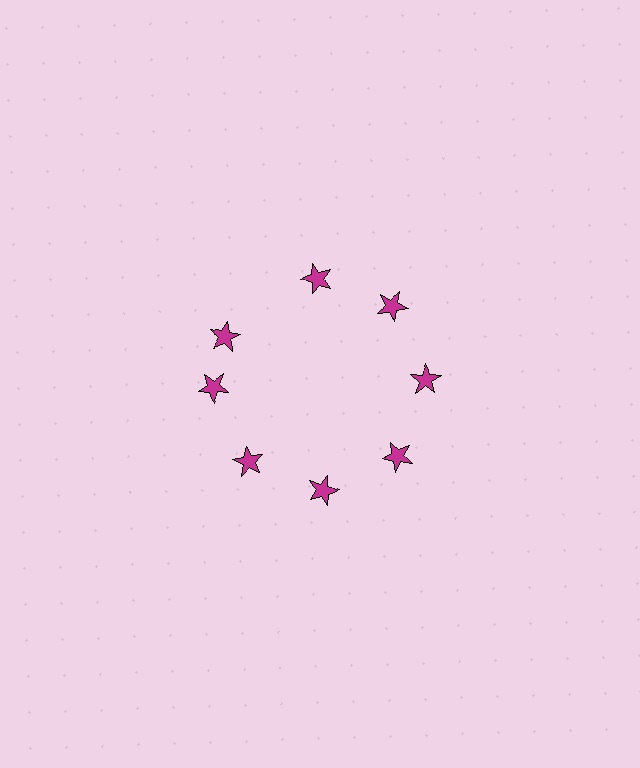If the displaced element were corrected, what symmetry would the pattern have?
It would have 8-fold rotational symmetry — the pattern would map onto itself every 45 degrees.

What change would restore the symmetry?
The symmetry would be restored by rotating it back into even spacing with its neighbors so that all 8 stars sit at equal angles and equal distance from the center.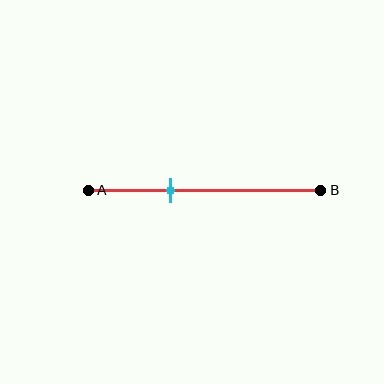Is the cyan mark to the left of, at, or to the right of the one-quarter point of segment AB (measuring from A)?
The cyan mark is to the right of the one-quarter point of segment AB.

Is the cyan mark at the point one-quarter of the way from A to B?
No, the mark is at about 35% from A, not at the 25% one-quarter point.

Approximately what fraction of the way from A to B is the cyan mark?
The cyan mark is approximately 35% of the way from A to B.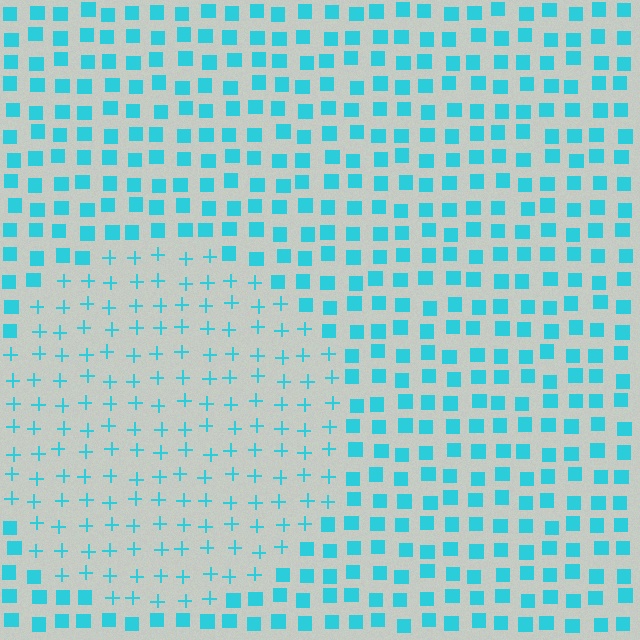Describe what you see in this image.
The image is filled with small cyan elements arranged in a uniform grid. A circle-shaped region contains plus signs, while the surrounding area contains squares. The boundary is defined purely by the change in element shape.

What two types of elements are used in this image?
The image uses plus signs inside the circle region and squares outside it.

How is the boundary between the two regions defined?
The boundary is defined by a change in element shape: plus signs inside vs. squares outside. All elements share the same color and spacing.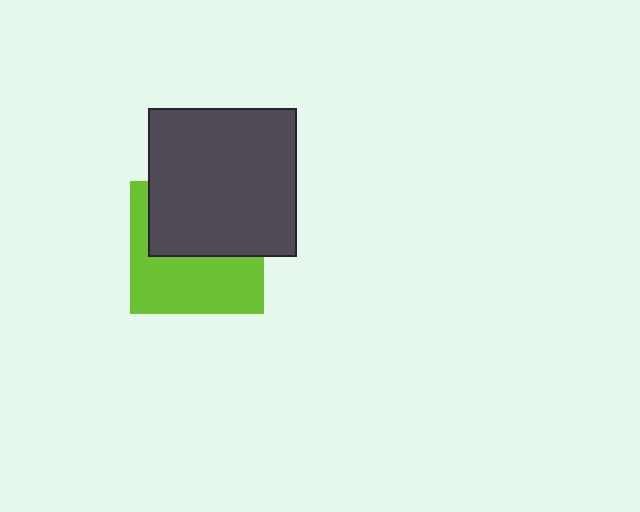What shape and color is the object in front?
The object in front is a dark gray rectangle.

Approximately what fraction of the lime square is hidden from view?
Roughly 50% of the lime square is hidden behind the dark gray rectangle.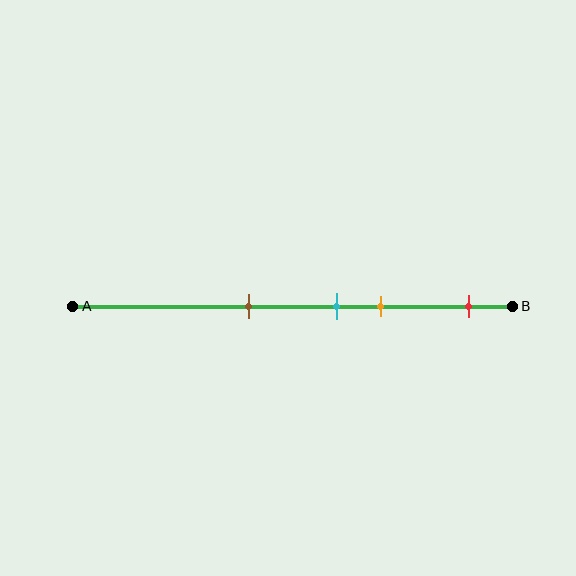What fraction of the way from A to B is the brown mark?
The brown mark is approximately 40% (0.4) of the way from A to B.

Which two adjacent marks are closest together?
The cyan and orange marks are the closest adjacent pair.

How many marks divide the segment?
There are 4 marks dividing the segment.